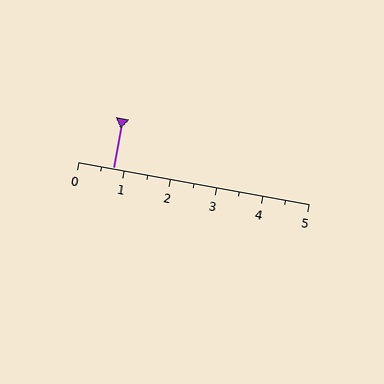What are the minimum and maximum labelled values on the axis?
The axis runs from 0 to 5.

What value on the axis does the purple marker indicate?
The marker indicates approximately 0.8.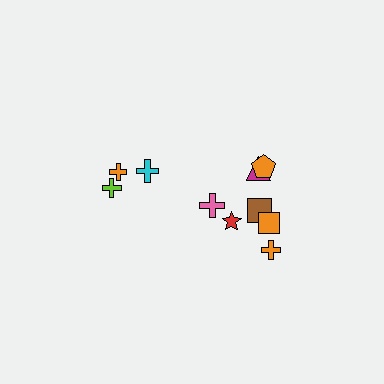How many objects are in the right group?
There are 7 objects.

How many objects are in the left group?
There are 3 objects.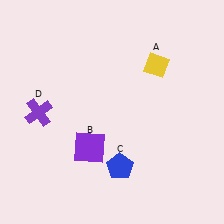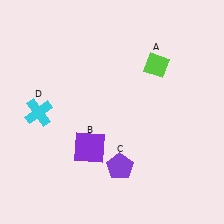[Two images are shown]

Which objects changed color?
A changed from yellow to lime. C changed from blue to purple. D changed from purple to cyan.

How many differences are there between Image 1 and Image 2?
There are 3 differences between the two images.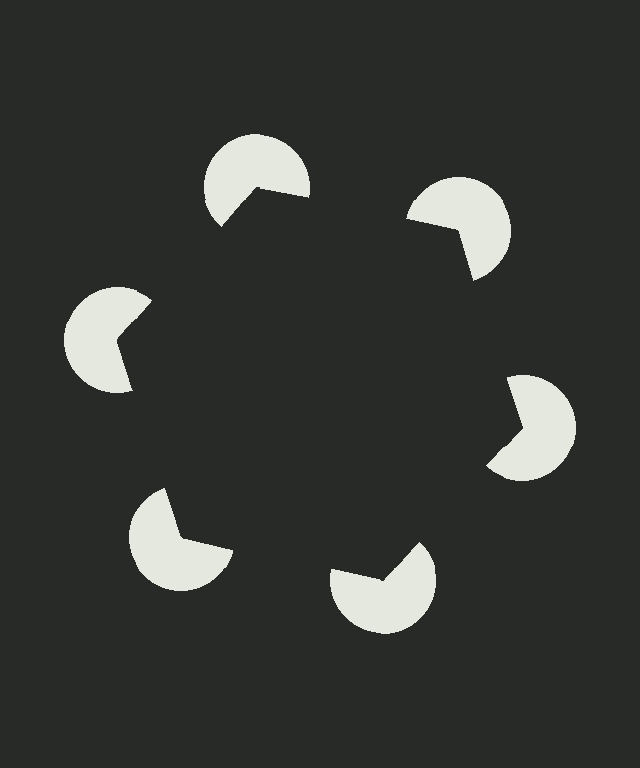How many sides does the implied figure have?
6 sides.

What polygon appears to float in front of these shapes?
An illusory hexagon — its edges are inferred from the aligned wedge cuts in the pac-man discs, not physically drawn.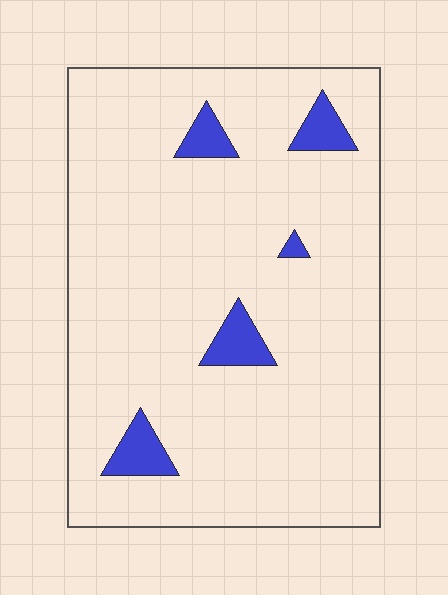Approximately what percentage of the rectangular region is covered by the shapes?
Approximately 5%.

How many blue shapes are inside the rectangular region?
5.